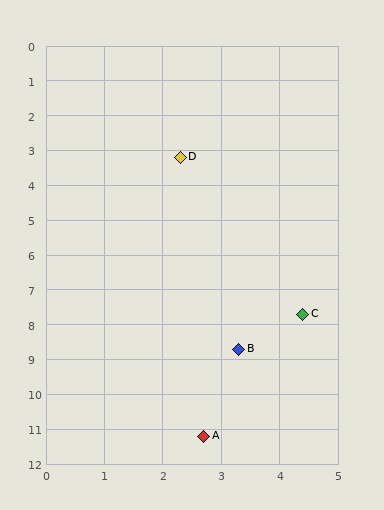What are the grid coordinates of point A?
Point A is at approximately (2.7, 11.2).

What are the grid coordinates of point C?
Point C is at approximately (4.4, 7.7).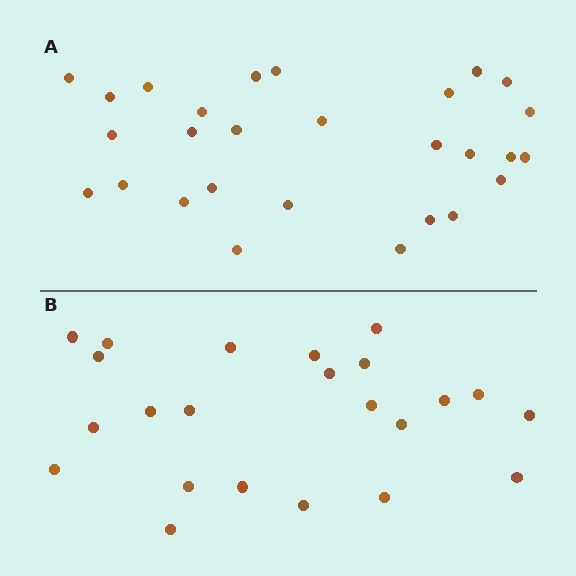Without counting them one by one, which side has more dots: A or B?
Region A (the top region) has more dots.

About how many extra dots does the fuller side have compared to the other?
Region A has about 5 more dots than region B.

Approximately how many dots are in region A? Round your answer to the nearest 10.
About 30 dots. (The exact count is 28, which rounds to 30.)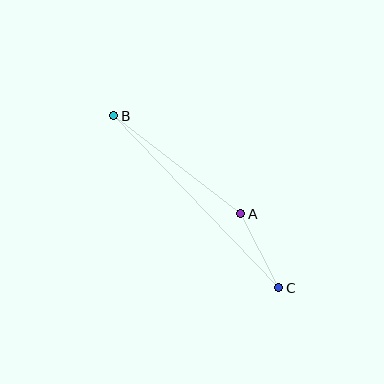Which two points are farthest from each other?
Points B and C are farthest from each other.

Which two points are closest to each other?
Points A and C are closest to each other.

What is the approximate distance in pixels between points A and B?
The distance between A and B is approximately 160 pixels.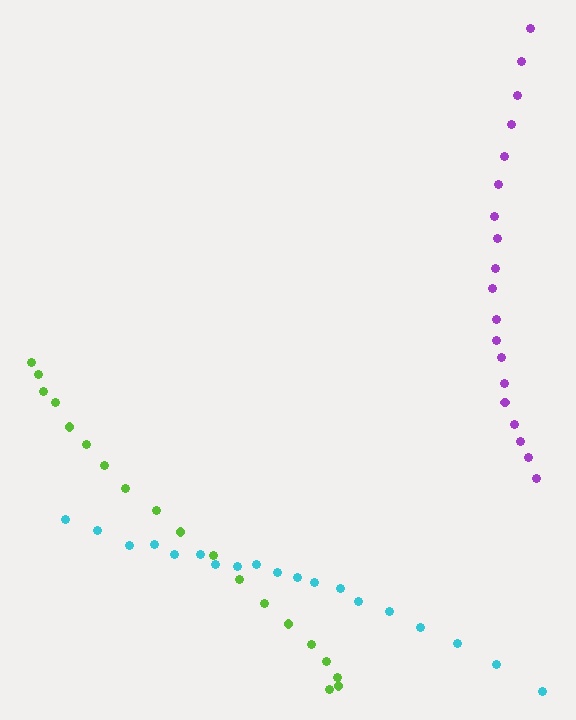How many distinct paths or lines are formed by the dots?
There are 3 distinct paths.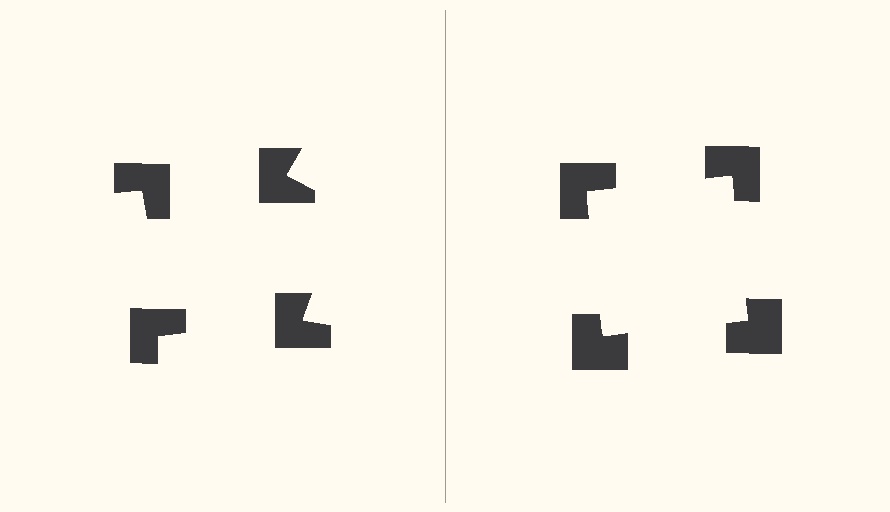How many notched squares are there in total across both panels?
8 — 4 on each side.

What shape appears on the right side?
An illusory square.